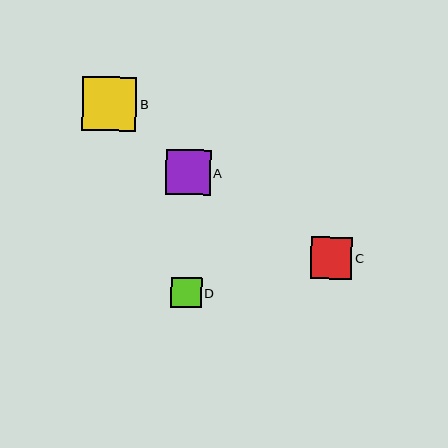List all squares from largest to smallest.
From largest to smallest: B, A, C, D.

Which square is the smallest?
Square D is the smallest with a size of approximately 31 pixels.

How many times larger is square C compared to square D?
Square C is approximately 1.4 times the size of square D.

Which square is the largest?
Square B is the largest with a size of approximately 54 pixels.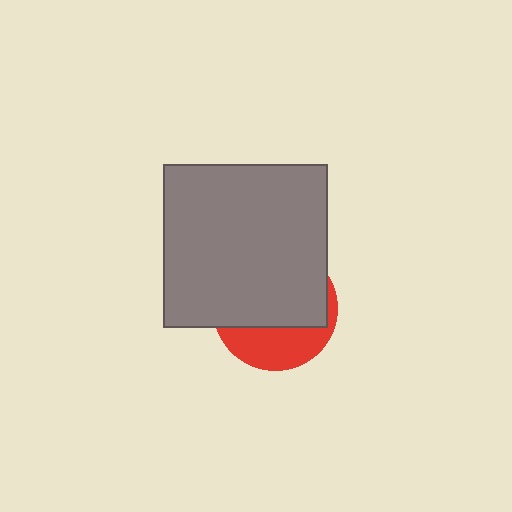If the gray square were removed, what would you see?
You would see the complete red circle.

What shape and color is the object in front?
The object in front is a gray square.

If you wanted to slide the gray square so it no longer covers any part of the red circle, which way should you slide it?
Slide it up — that is the most direct way to separate the two shapes.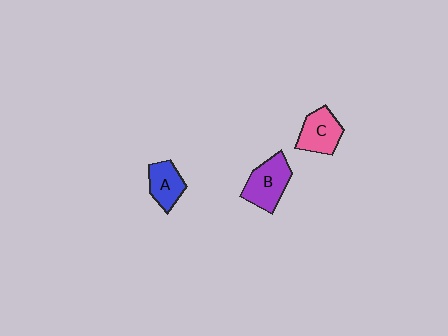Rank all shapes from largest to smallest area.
From largest to smallest: B (purple), C (pink), A (blue).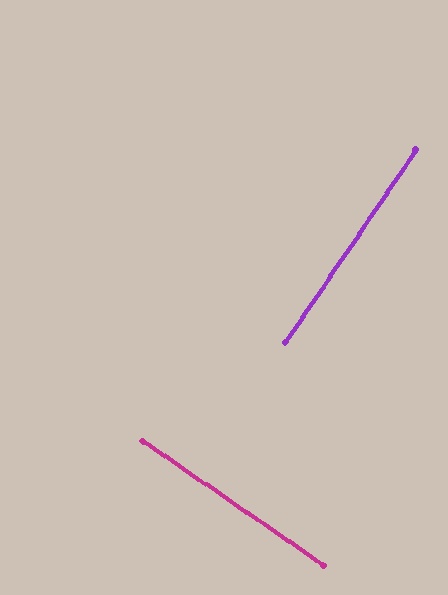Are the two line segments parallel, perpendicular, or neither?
Perpendicular — they meet at approximately 90°.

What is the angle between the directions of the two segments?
Approximately 90 degrees.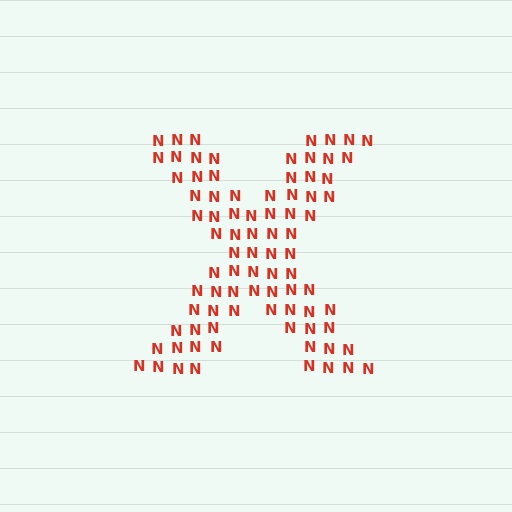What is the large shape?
The large shape is the letter X.